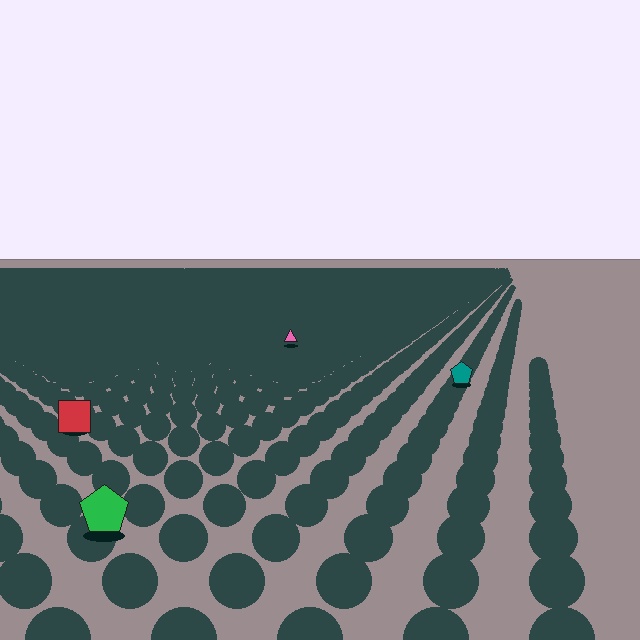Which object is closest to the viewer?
The green pentagon is closest. The texture marks near it are larger and more spread out.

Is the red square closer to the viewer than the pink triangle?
Yes. The red square is closer — you can tell from the texture gradient: the ground texture is coarser near it.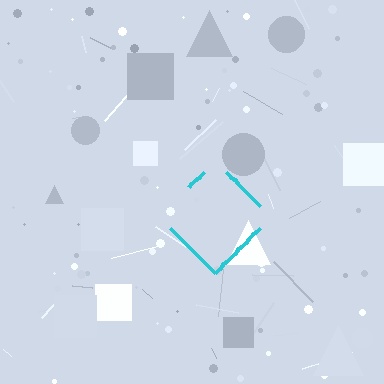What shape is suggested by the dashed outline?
The dashed outline suggests a diamond.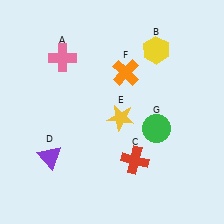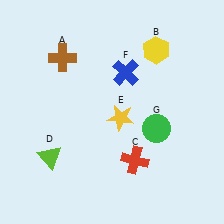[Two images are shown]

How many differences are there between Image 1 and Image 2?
There are 3 differences between the two images.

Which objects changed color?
A changed from pink to brown. D changed from purple to lime. F changed from orange to blue.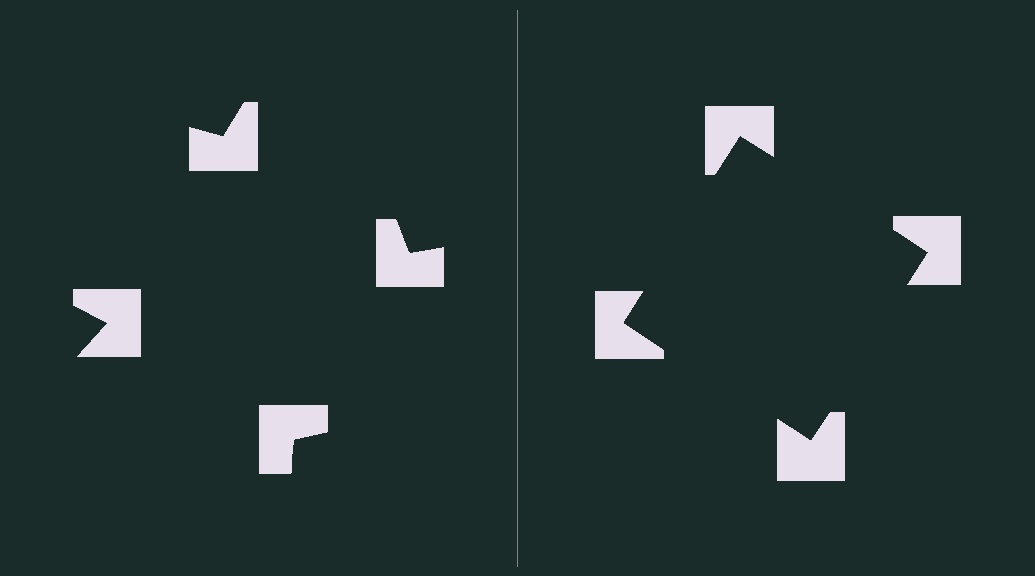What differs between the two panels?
The notched squares are positioned identically on both sides; only the wedge orientations differ. On the right they align to a square; on the left they are misaligned.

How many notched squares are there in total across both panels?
8 — 4 on each side.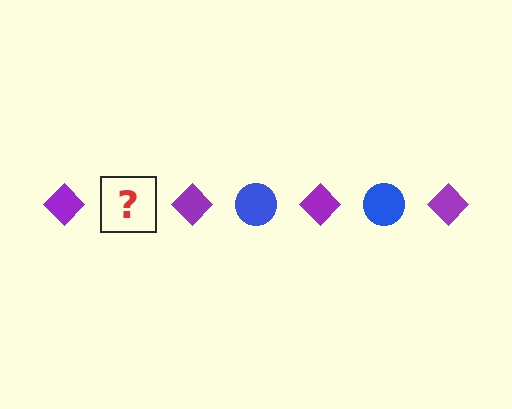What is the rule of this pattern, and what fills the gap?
The rule is that the pattern alternates between purple diamond and blue circle. The gap should be filled with a blue circle.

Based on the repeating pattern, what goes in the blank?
The blank should be a blue circle.